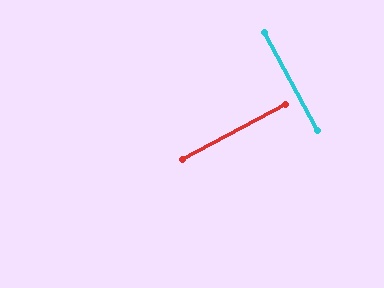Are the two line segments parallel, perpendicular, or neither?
Perpendicular — they meet at approximately 89°.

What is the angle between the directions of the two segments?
Approximately 89 degrees.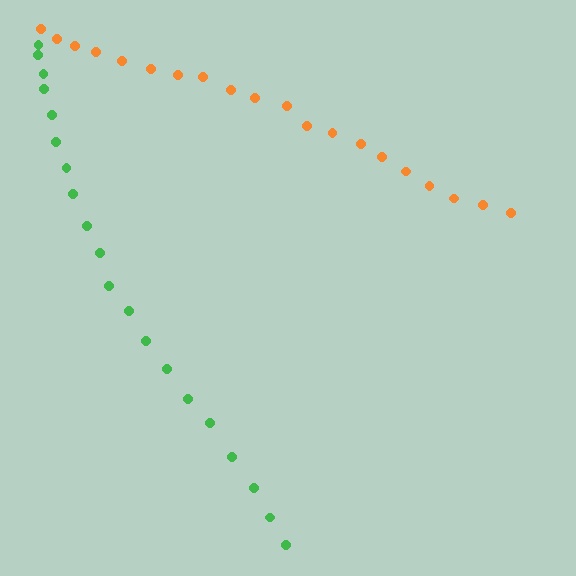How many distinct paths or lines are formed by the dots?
There are 2 distinct paths.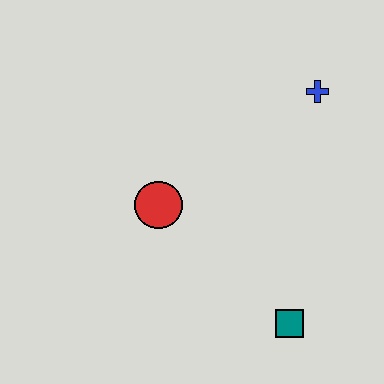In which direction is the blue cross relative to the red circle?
The blue cross is to the right of the red circle.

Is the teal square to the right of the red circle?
Yes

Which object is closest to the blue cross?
The red circle is closest to the blue cross.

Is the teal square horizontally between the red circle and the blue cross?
Yes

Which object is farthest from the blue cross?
The teal square is farthest from the blue cross.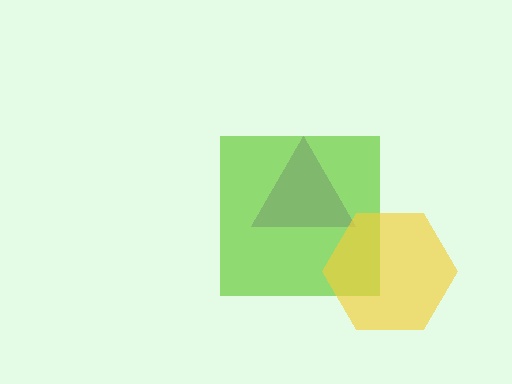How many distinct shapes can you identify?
There are 3 distinct shapes: a purple triangle, a lime square, a yellow hexagon.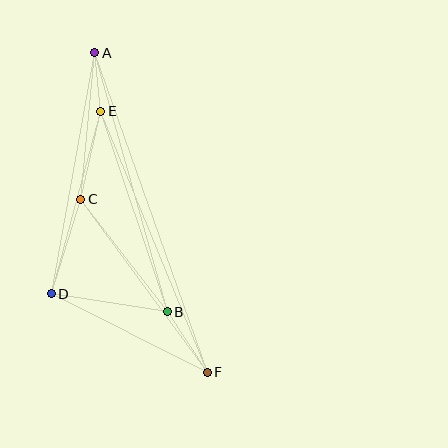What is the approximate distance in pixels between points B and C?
The distance between B and C is approximately 142 pixels.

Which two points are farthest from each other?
Points A and F are farthest from each other.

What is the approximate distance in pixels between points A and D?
The distance between A and D is approximately 245 pixels.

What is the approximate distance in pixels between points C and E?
The distance between C and E is approximately 90 pixels.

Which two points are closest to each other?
Points A and E are closest to each other.